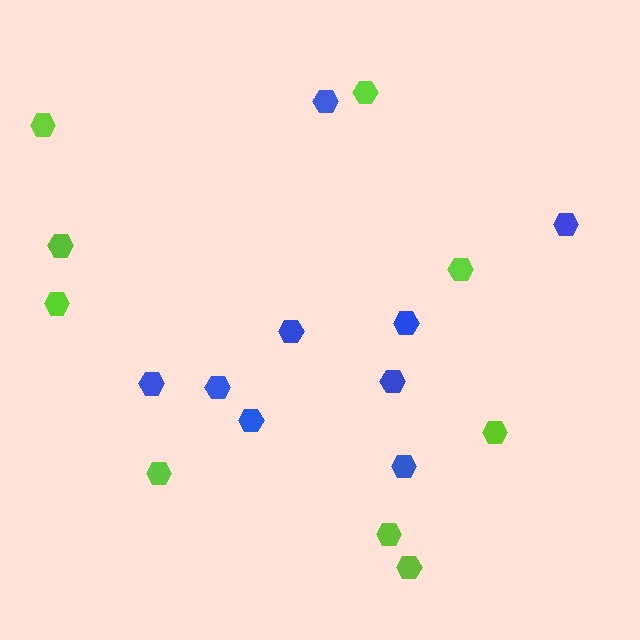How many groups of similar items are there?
There are 2 groups: one group of lime hexagons (9) and one group of blue hexagons (9).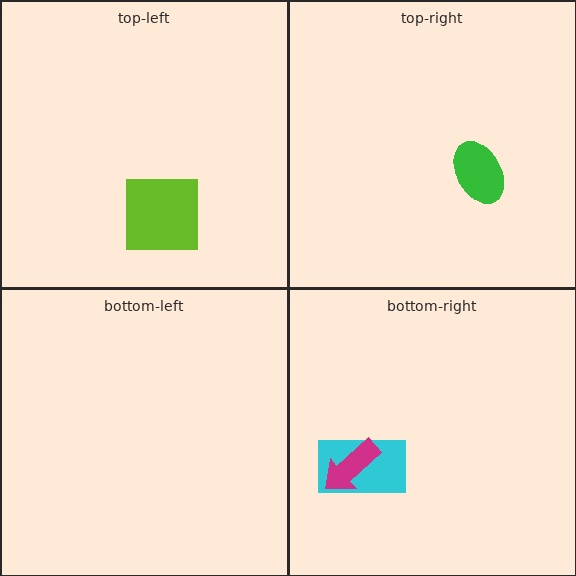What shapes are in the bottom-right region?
The cyan rectangle, the magenta arrow.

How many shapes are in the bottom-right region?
2.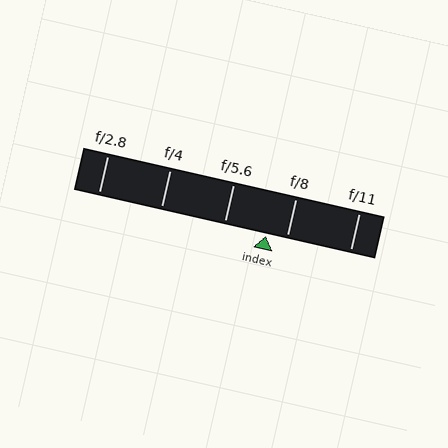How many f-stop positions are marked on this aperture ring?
There are 5 f-stop positions marked.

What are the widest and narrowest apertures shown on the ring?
The widest aperture shown is f/2.8 and the narrowest is f/11.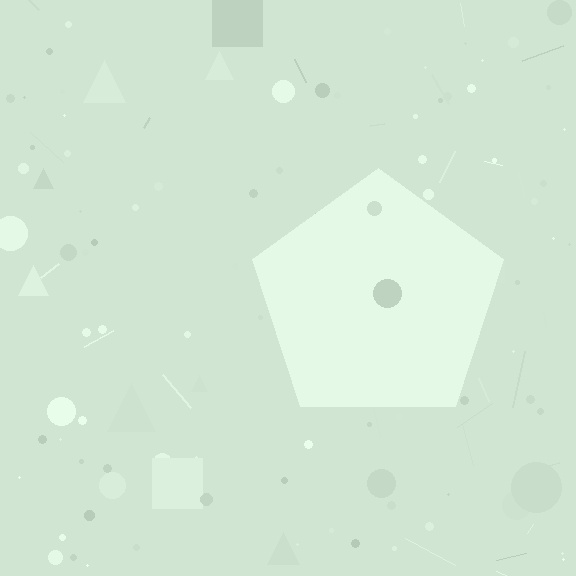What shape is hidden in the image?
A pentagon is hidden in the image.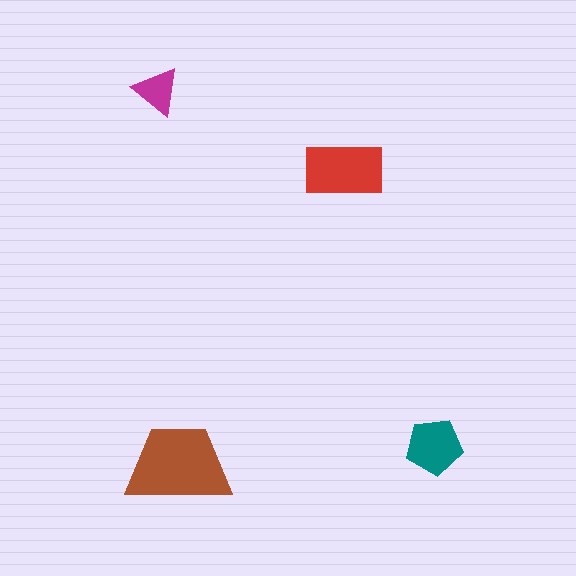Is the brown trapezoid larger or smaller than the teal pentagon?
Larger.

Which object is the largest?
The brown trapezoid.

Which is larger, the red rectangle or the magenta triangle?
The red rectangle.